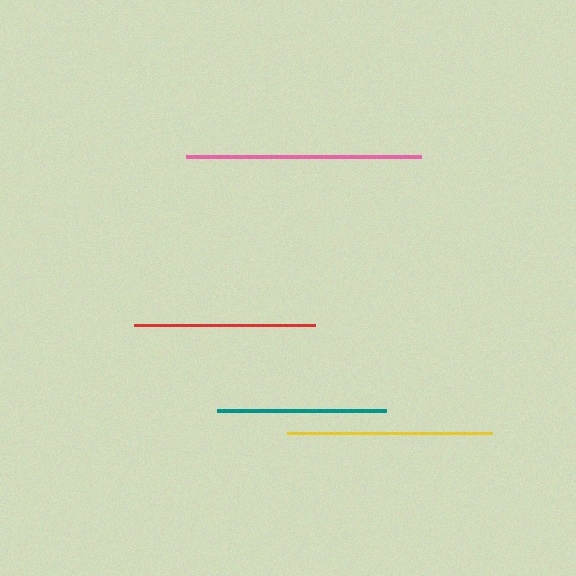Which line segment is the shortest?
The teal line is the shortest at approximately 169 pixels.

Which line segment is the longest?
The pink line is the longest at approximately 235 pixels.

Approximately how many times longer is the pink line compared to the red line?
The pink line is approximately 1.3 times the length of the red line.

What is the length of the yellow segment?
The yellow segment is approximately 205 pixels long.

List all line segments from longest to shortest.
From longest to shortest: pink, yellow, red, teal.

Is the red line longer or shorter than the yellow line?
The yellow line is longer than the red line.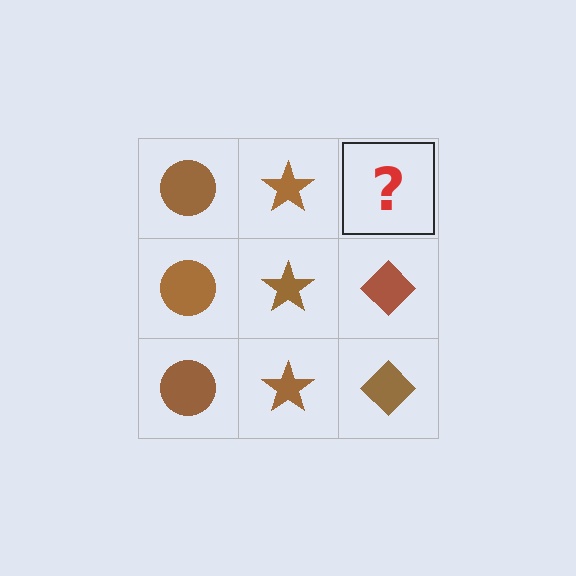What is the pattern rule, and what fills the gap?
The rule is that each column has a consistent shape. The gap should be filled with a brown diamond.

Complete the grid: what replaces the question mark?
The question mark should be replaced with a brown diamond.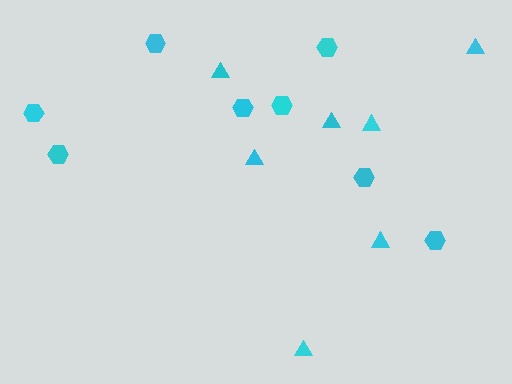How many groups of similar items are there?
There are 2 groups: one group of hexagons (8) and one group of triangles (7).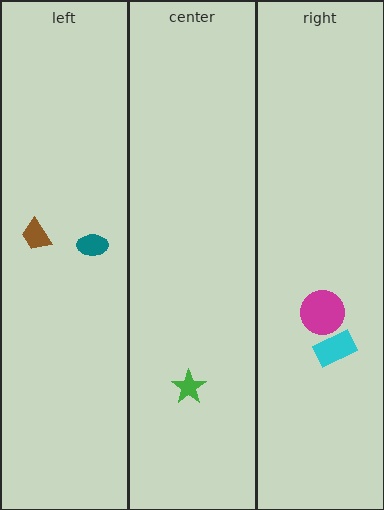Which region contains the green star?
The center region.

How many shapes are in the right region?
2.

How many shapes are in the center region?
1.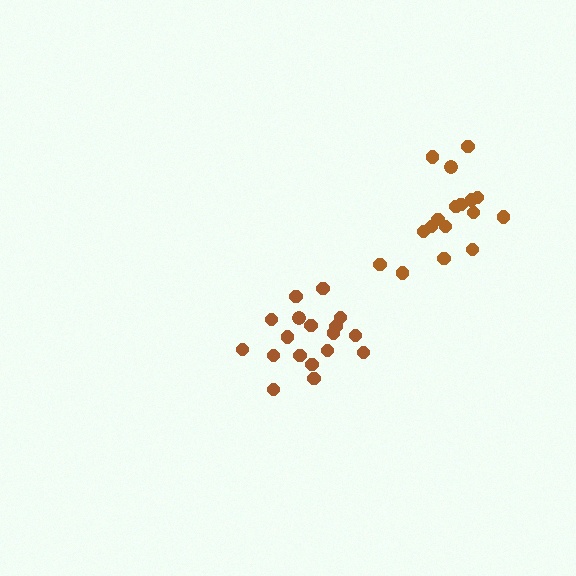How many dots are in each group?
Group 1: 18 dots, Group 2: 17 dots (35 total).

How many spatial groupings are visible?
There are 2 spatial groupings.